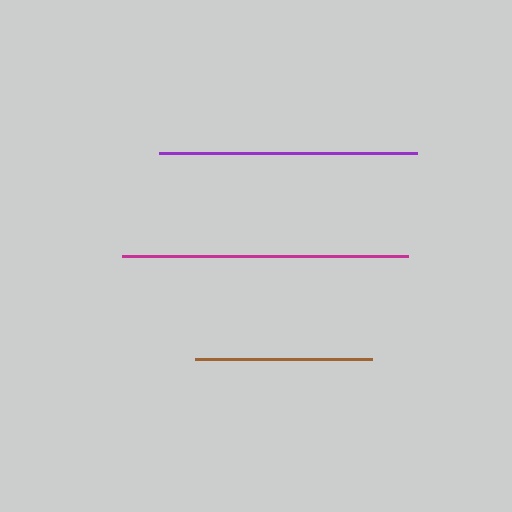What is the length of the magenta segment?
The magenta segment is approximately 286 pixels long.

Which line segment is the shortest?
The brown line is the shortest at approximately 178 pixels.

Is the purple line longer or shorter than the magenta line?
The magenta line is longer than the purple line.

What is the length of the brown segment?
The brown segment is approximately 178 pixels long.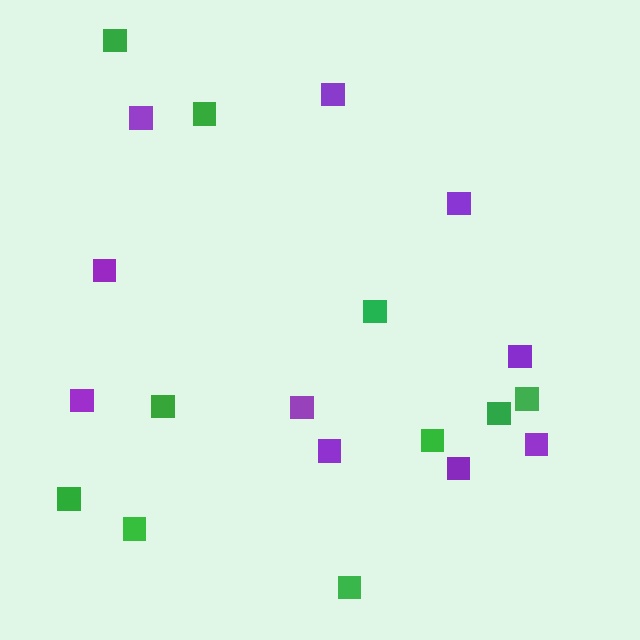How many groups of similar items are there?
There are 2 groups: one group of purple squares (10) and one group of green squares (10).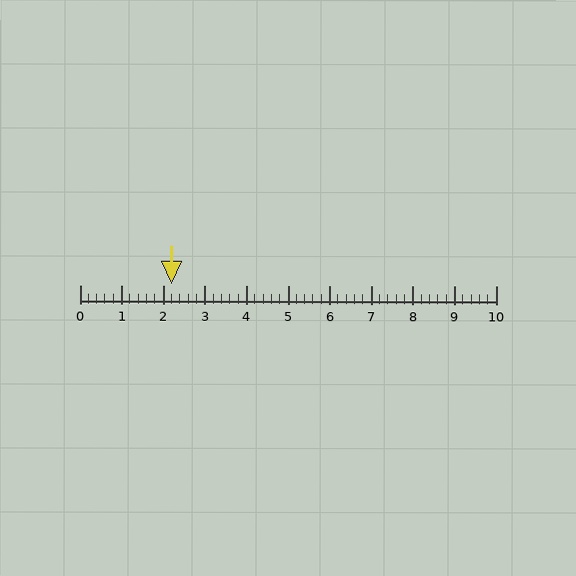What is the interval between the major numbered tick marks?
The major tick marks are spaced 1 units apart.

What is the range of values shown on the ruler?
The ruler shows values from 0 to 10.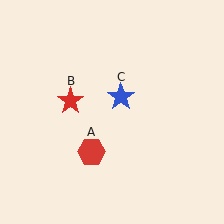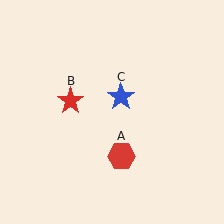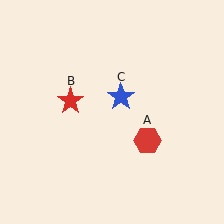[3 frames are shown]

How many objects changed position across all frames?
1 object changed position: red hexagon (object A).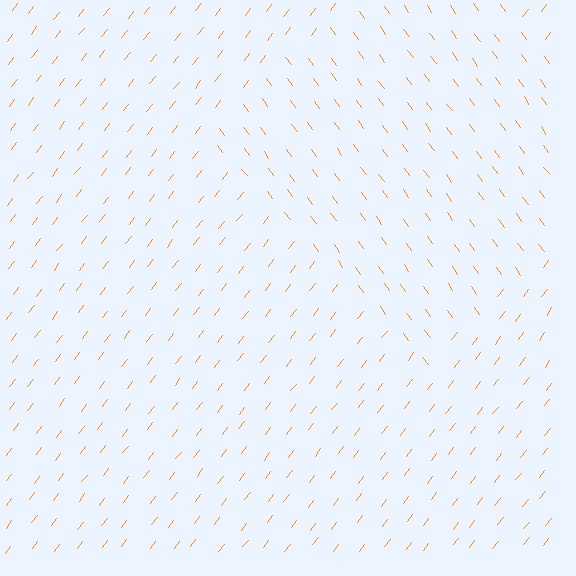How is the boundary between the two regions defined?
The boundary is defined purely by a change in line orientation (approximately 72 degrees difference). All lines are the same color and thickness.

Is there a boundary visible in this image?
Yes, there is a texture boundary formed by a change in line orientation.